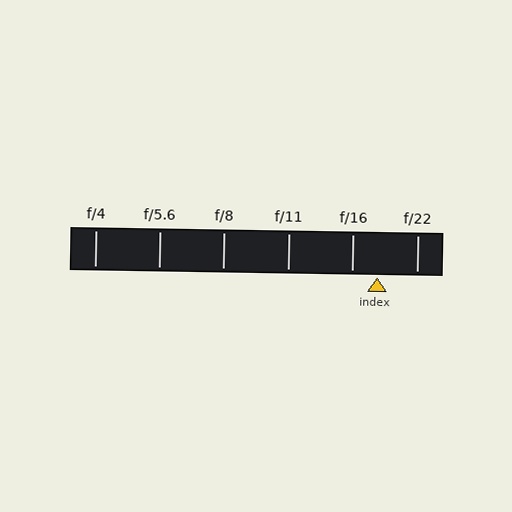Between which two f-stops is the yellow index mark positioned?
The index mark is between f/16 and f/22.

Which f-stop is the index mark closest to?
The index mark is closest to f/16.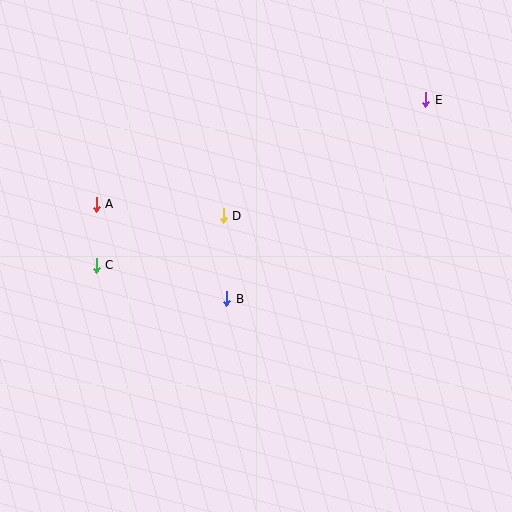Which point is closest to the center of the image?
Point D at (223, 216) is closest to the center.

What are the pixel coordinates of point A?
Point A is at (96, 204).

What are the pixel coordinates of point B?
Point B is at (227, 299).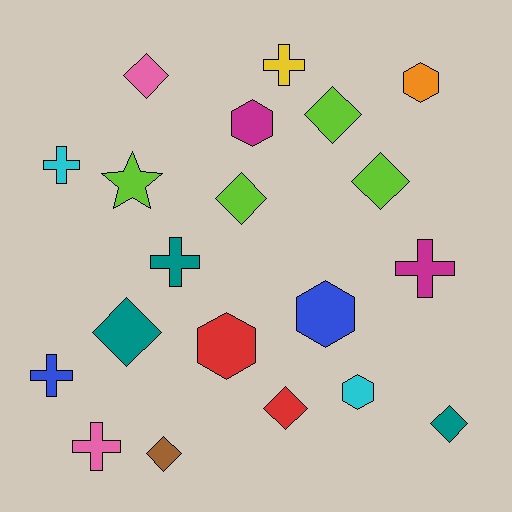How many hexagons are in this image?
There are 5 hexagons.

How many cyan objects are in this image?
There are 2 cyan objects.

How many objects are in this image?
There are 20 objects.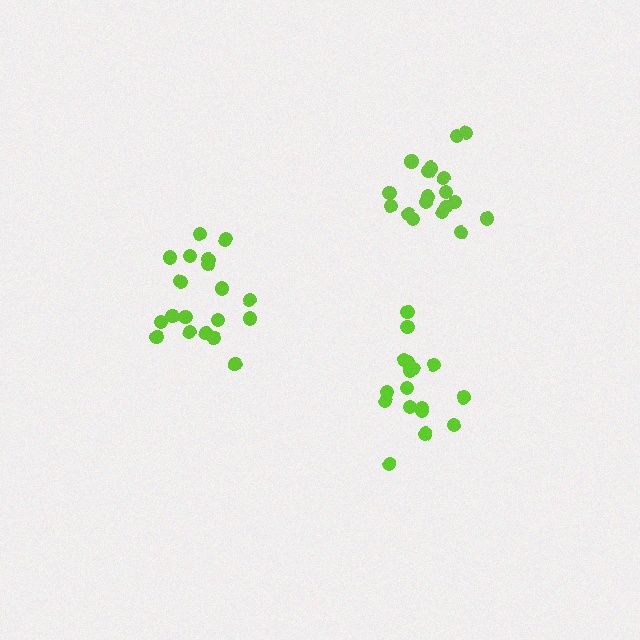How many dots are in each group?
Group 1: 19 dots, Group 2: 17 dots, Group 3: 18 dots (54 total).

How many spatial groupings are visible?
There are 3 spatial groupings.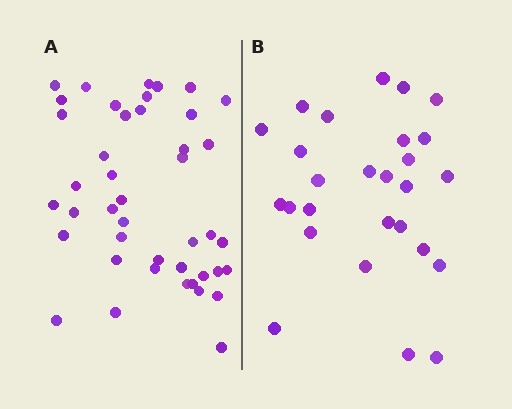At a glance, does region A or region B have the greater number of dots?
Region A (the left region) has more dots.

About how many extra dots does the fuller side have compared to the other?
Region A has approximately 15 more dots than region B.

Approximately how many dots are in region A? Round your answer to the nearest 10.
About 40 dots. (The exact count is 43, which rounds to 40.)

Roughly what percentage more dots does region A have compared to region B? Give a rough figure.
About 60% more.